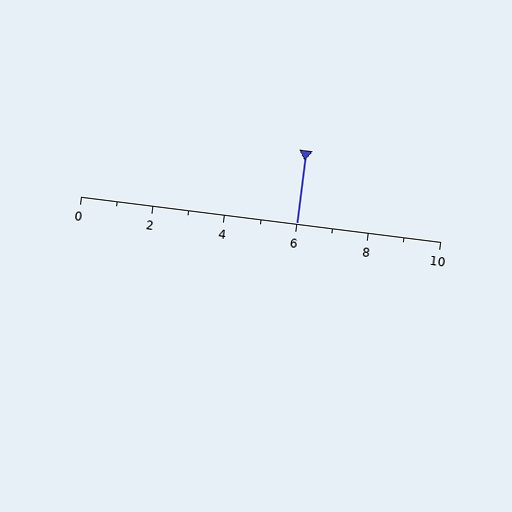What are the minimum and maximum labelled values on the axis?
The axis runs from 0 to 10.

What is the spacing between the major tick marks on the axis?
The major ticks are spaced 2 apart.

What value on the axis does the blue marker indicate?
The marker indicates approximately 6.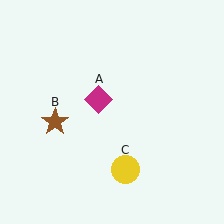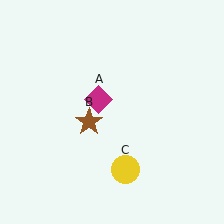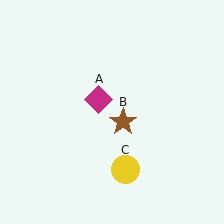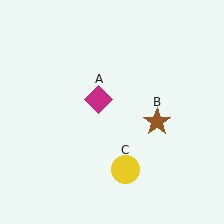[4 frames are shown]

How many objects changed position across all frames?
1 object changed position: brown star (object B).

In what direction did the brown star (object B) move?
The brown star (object B) moved right.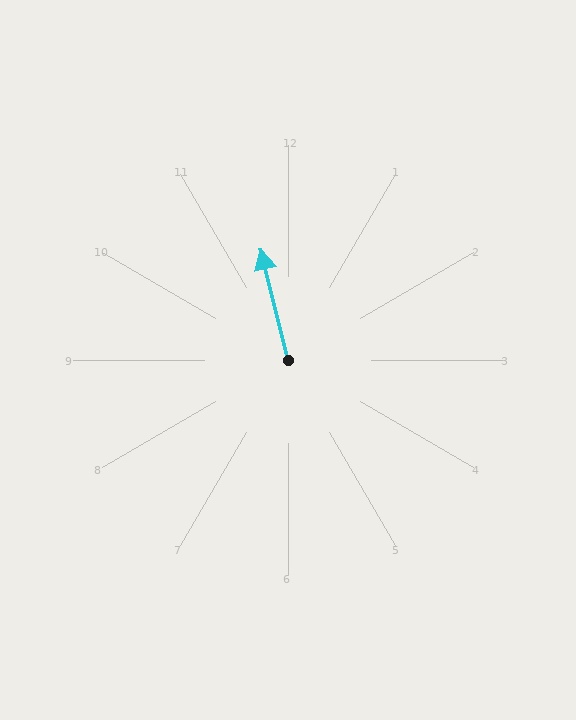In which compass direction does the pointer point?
North.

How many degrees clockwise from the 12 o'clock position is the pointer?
Approximately 346 degrees.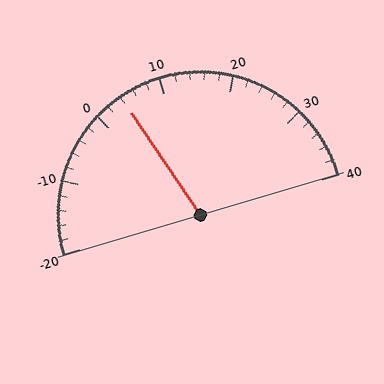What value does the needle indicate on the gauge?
The needle indicates approximately 4.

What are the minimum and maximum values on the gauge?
The gauge ranges from -20 to 40.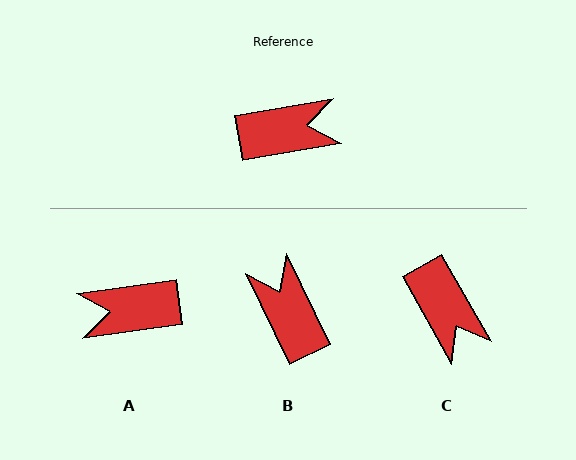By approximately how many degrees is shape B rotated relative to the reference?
Approximately 106 degrees counter-clockwise.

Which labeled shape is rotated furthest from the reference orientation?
A, about 178 degrees away.